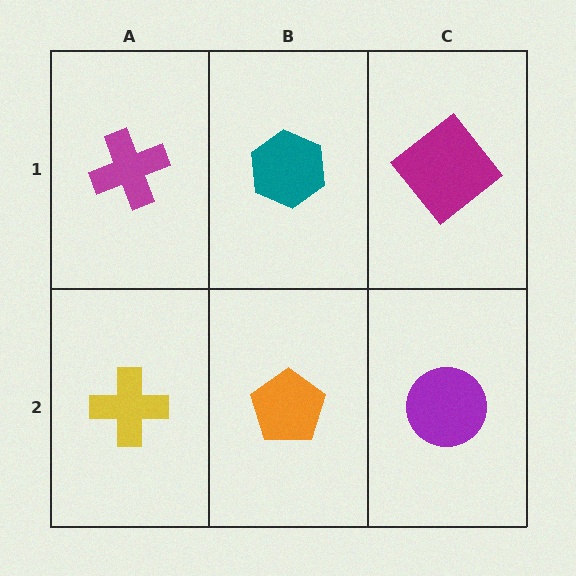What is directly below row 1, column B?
An orange pentagon.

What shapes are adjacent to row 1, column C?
A purple circle (row 2, column C), a teal hexagon (row 1, column B).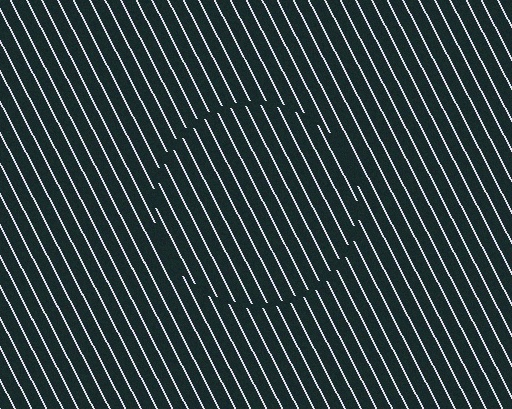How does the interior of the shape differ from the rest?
The interior of the shape contains the same grating, shifted by half a period — the contour is defined by the phase discontinuity where line-ends from the inner and outer gratings abut.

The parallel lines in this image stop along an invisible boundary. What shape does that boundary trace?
An illusory circle. The interior of the shape contains the same grating, shifted by half a period — the contour is defined by the phase discontinuity where line-ends from the inner and outer gratings abut.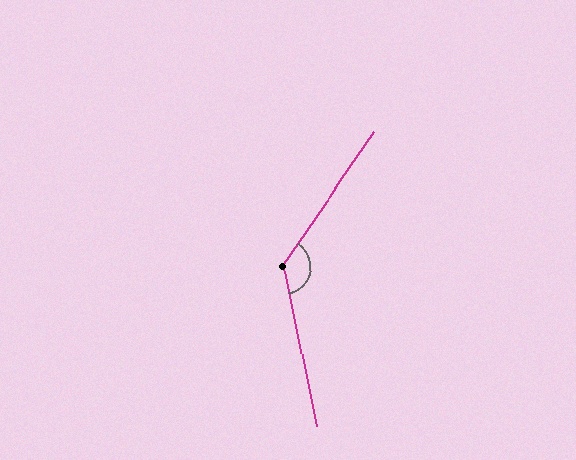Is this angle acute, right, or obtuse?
It is obtuse.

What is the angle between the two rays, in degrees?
Approximately 134 degrees.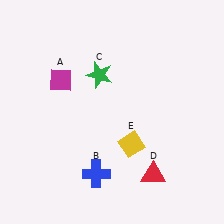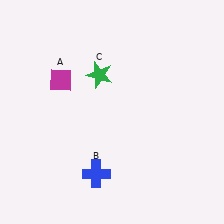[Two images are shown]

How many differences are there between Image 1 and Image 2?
There are 2 differences between the two images.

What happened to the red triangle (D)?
The red triangle (D) was removed in Image 2. It was in the bottom-right area of Image 1.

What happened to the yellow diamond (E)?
The yellow diamond (E) was removed in Image 2. It was in the bottom-right area of Image 1.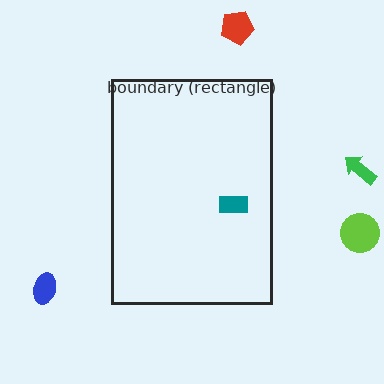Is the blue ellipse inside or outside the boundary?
Outside.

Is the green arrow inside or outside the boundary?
Outside.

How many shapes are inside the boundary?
1 inside, 4 outside.